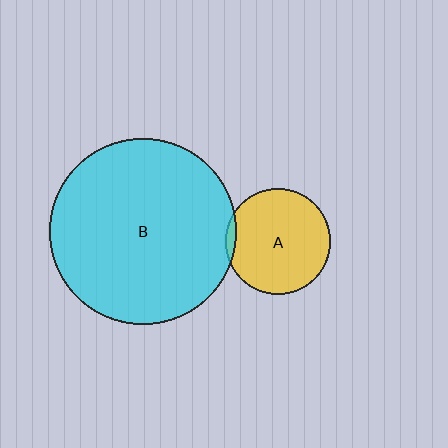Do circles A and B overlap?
Yes.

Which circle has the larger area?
Circle B (cyan).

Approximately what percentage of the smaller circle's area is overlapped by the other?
Approximately 5%.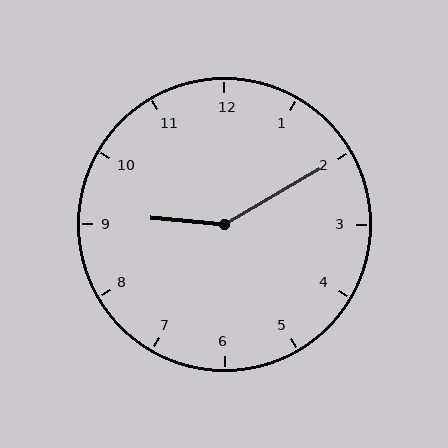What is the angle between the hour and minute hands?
Approximately 145 degrees.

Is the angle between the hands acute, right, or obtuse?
It is obtuse.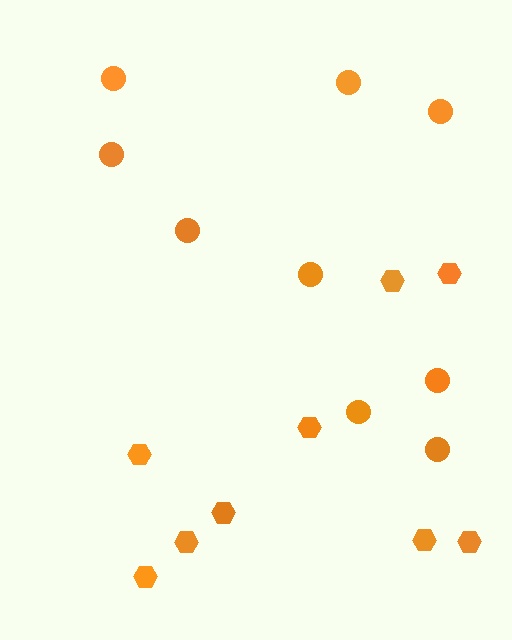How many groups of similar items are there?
There are 2 groups: one group of hexagons (9) and one group of circles (9).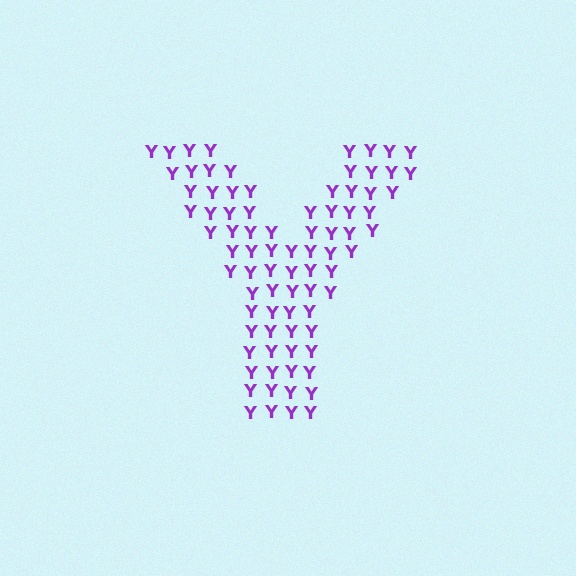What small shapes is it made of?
It is made of small letter Y's.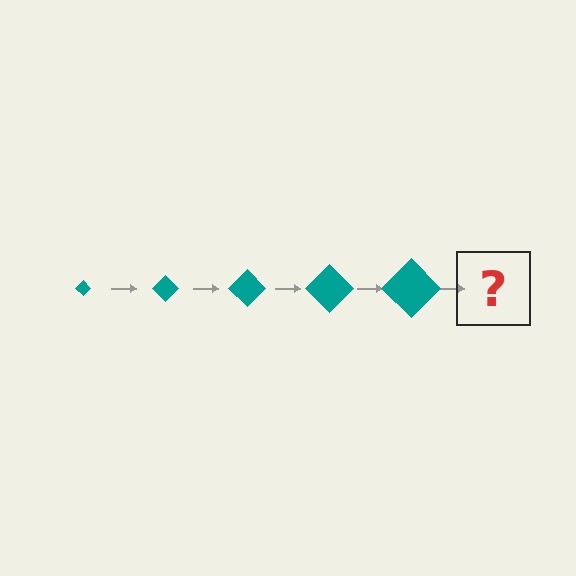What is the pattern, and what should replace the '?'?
The pattern is that the diamond gets progressively larger each step. The '?' should be a teal diamond, larger than the previous one.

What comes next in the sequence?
The next element should be a teal diamond, larger than the previous one.